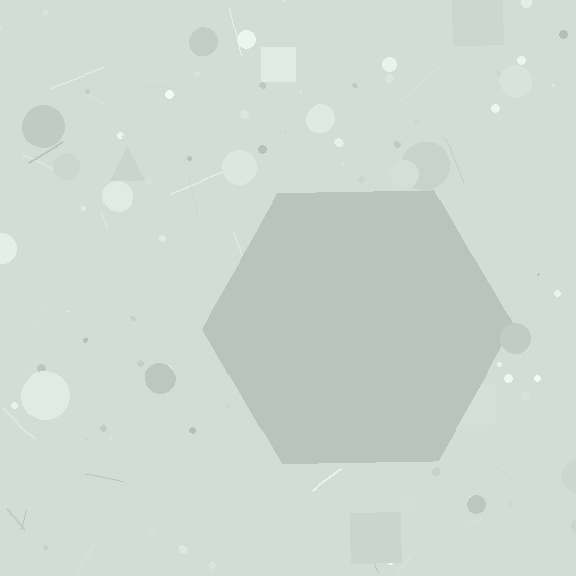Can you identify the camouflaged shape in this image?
The camouflaged shape is a hexagon.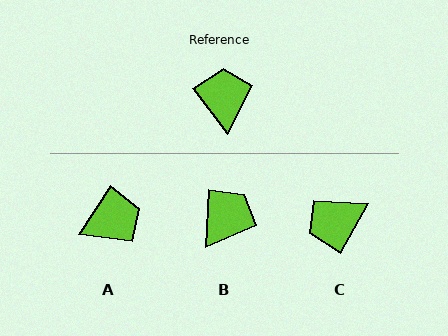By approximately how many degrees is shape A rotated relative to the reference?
Approximately 71 degrees clockwise.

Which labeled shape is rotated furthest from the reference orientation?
C, about 113 degrees away.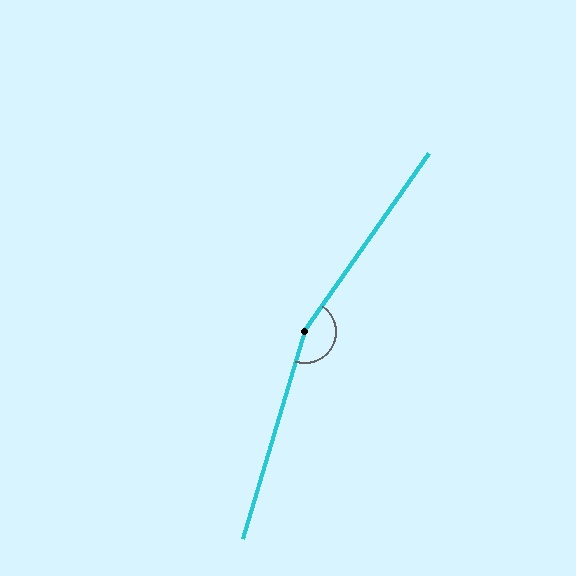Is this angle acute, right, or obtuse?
It is obtuse.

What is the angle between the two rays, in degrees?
Approximately 162 degrees.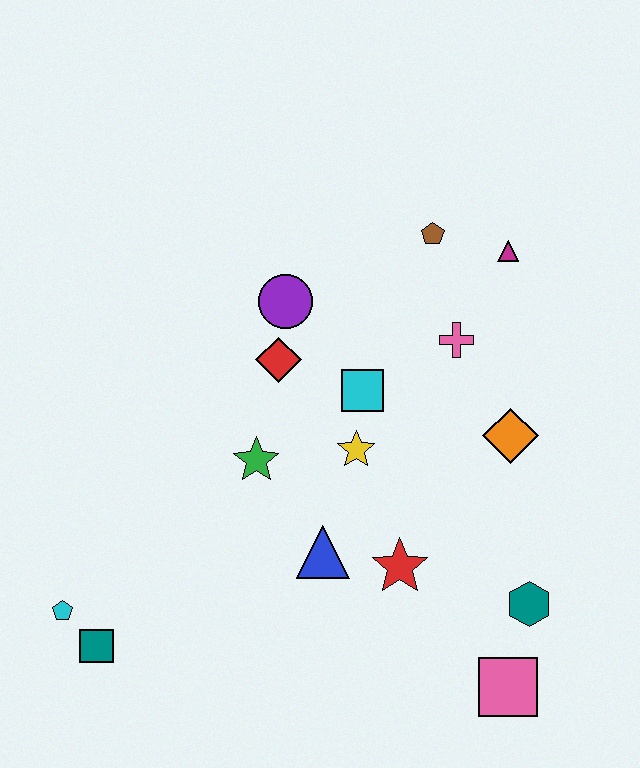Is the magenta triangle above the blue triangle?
Yes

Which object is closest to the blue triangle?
The red star is closest to the blue triangle.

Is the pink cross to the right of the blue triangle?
Yes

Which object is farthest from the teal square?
The magenta triangle is farthest from the teal square.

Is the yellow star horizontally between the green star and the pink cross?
Yes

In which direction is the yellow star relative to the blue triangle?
The yellow star is above the blue triangle.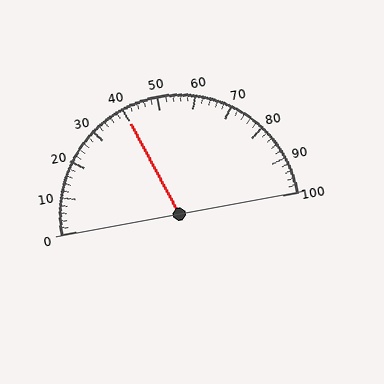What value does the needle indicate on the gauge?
The needle indicates approximately 40.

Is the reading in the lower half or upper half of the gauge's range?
The reading is in the lower half of the range (0 to 100).